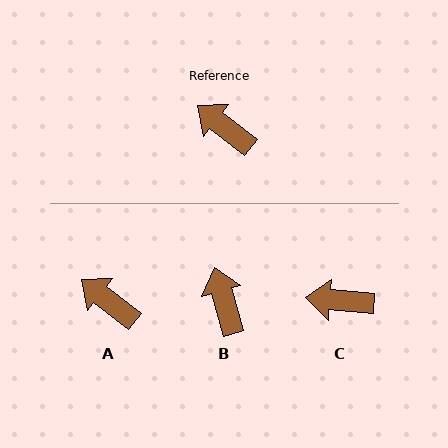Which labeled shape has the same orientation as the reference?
A.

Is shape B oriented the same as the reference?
No, it is off by about 37 degrees.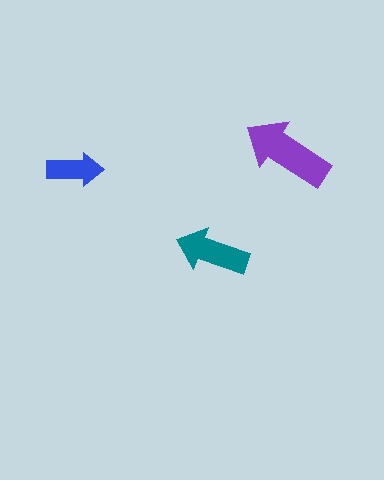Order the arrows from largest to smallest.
the purple one, the teal one, the blue one.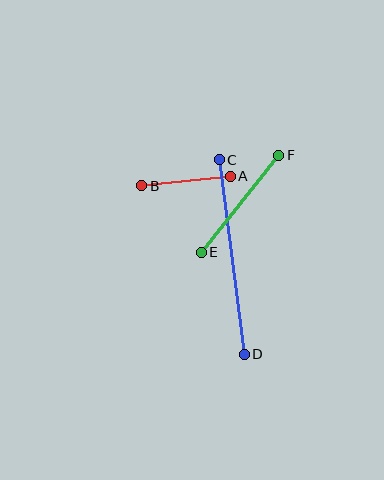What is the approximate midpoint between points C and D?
The midpoint is at approximately (232, 257) pixels.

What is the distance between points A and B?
The distance is approximately 89 pixels.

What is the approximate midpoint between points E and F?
The midpoint is at approximately (240, 204) pixels.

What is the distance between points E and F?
The distance is approximately 124 pixels.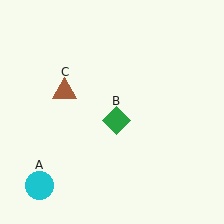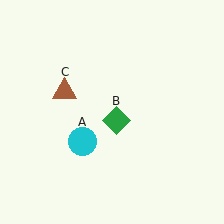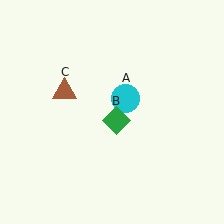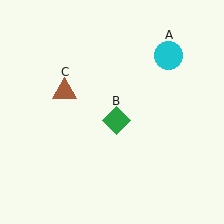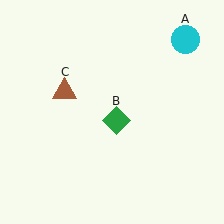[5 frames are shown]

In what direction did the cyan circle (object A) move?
The cyan circle (object A) moved up and to the right.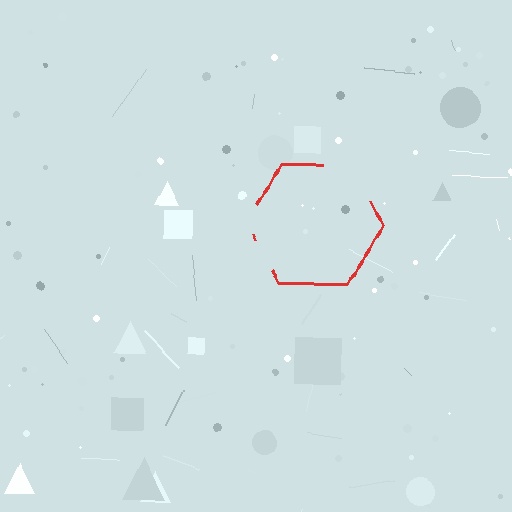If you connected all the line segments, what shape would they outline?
They would outline a hexagon.